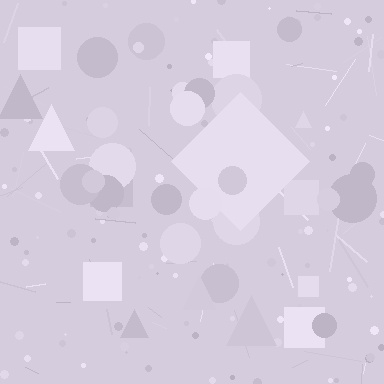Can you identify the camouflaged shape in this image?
The camouflaged shape is a diamond.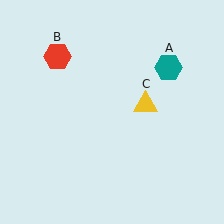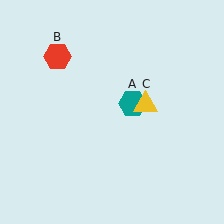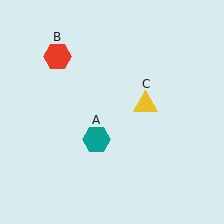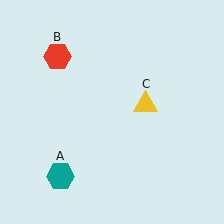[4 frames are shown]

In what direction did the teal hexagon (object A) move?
The teal hexagon (object A) moved down and to the left.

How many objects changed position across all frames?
1 object changed position: teal hexagon (object A).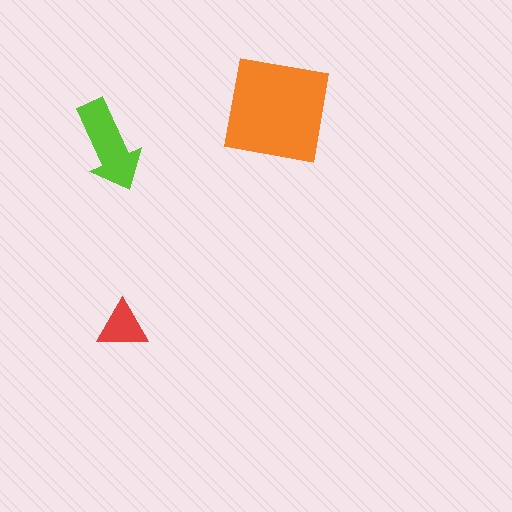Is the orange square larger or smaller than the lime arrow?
Larger.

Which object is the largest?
The orange square.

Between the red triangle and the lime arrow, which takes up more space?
The lime arrow.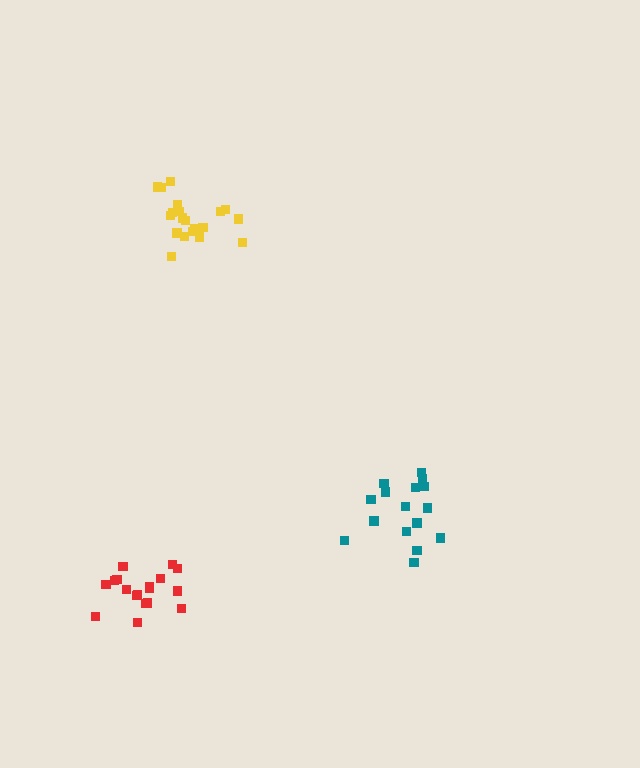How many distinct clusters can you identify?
There are 3 distinct clusters.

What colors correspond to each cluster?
The clusters are colored: red, teal, yellow.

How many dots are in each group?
Group 1: 18 dots, Group 2: 16 dots, Group 3: 20 dots (54 total).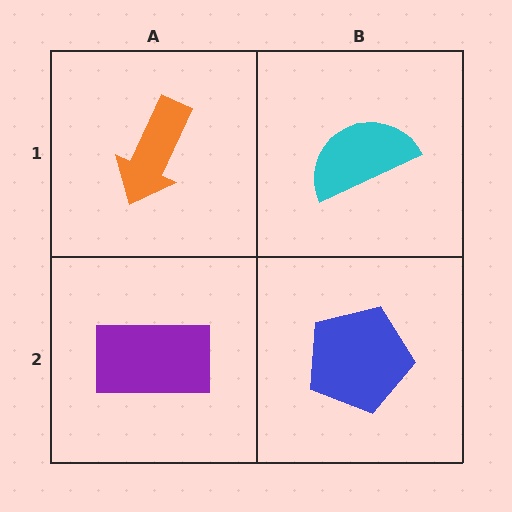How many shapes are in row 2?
2 shapes.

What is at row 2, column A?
A purple rectangle.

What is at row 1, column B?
A cyan semicircle.